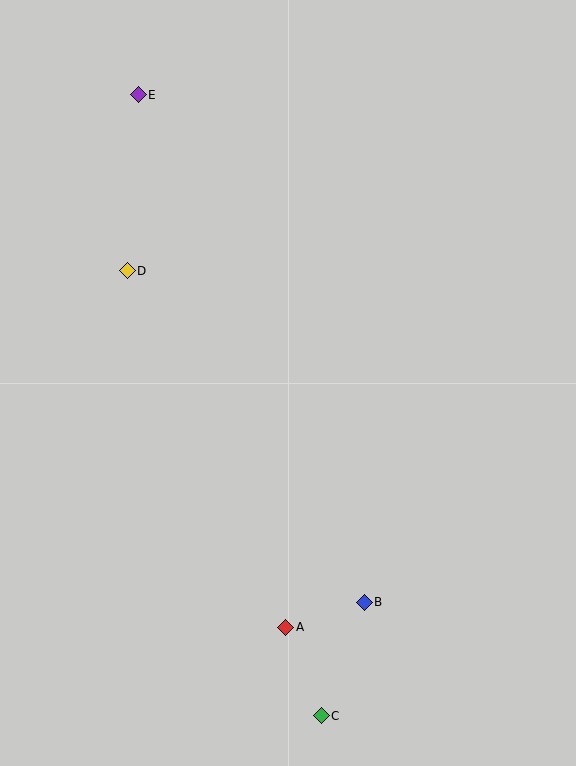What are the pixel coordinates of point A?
Point A is at (286, 627).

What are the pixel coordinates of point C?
Point C is at (321, 716).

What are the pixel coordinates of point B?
Point B is at (364, 602).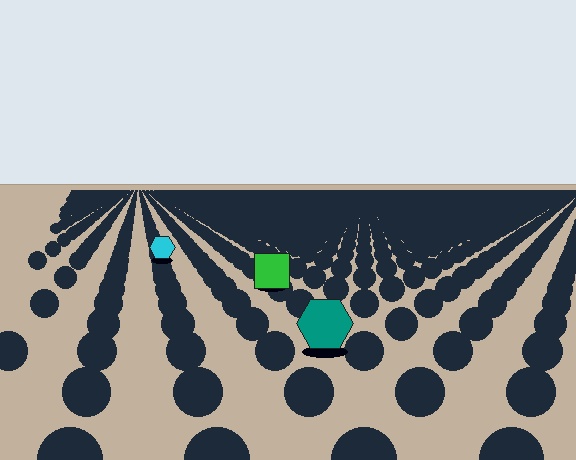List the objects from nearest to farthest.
From nearest to farthest: the teal hexagon, the green square, the cyan hexagon.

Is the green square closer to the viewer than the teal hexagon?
No. The teal hexagon is closer — you can tell from the texture gradient: the ground texture is coarser near it.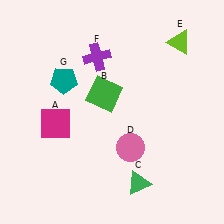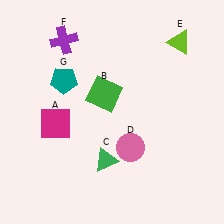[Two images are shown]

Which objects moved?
The objects that moved are: the green triangle (C), the purple cross (F).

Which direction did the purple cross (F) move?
The purple cross (F) moved left.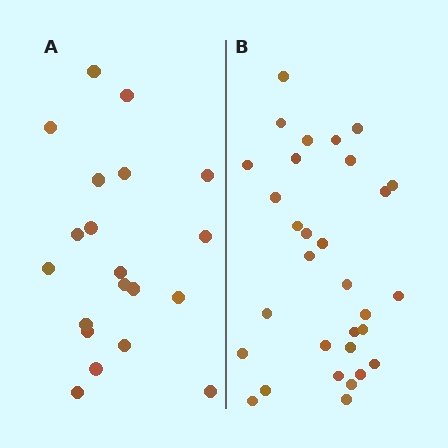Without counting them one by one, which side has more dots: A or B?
Region B (the right region) has more dots.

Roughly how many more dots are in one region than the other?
Region B has roughly 12 or so more dots than region A.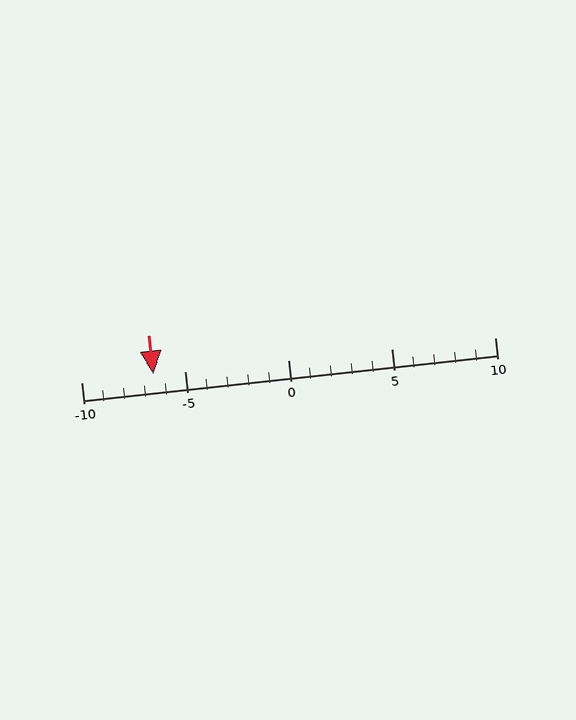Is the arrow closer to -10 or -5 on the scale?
The arrow is closer to -5.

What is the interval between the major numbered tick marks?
The major tick marks are spaced 5 units apart.